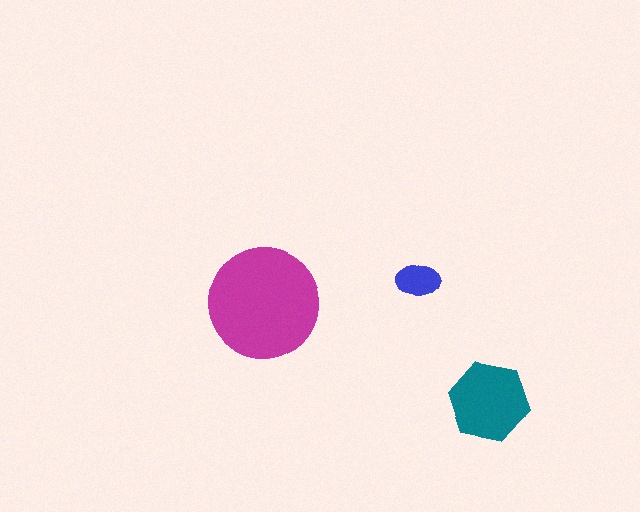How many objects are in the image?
There are 3 objects in the image.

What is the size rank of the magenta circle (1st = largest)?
1st.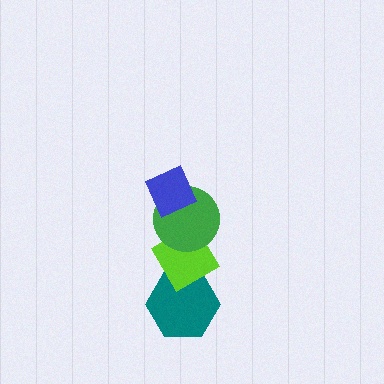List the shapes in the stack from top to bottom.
From top to bottom: the blue diamond, the green circle, the lime diamond, the teal hexagon.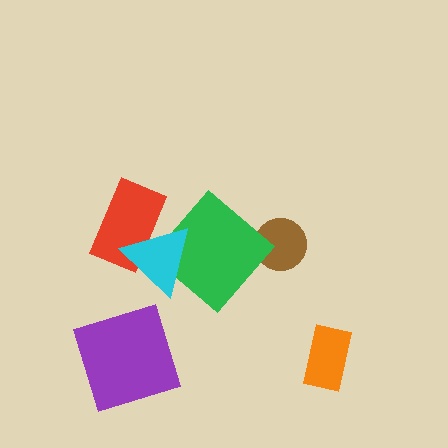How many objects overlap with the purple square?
0 objects overlap with the purple square.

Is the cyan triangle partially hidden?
No, no other shape covers it.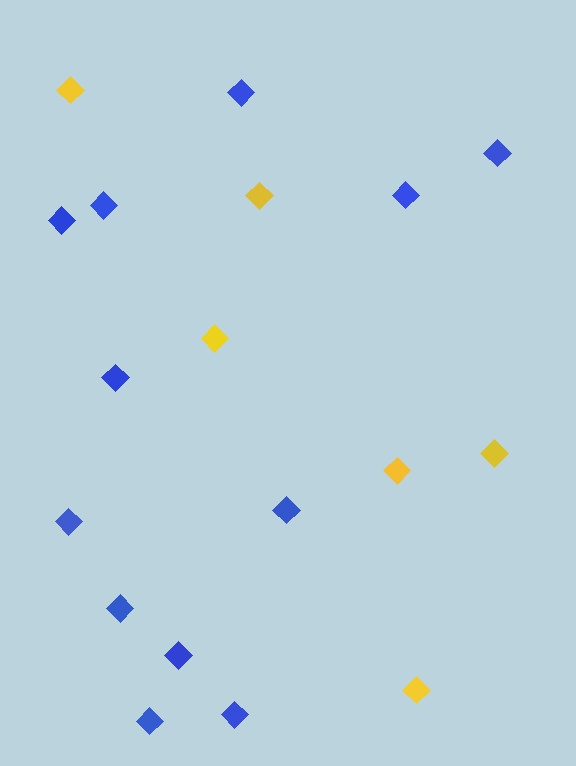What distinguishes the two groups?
There are 2 groups: one group of yellow diamonds (6) and one group of blue diamonds (12).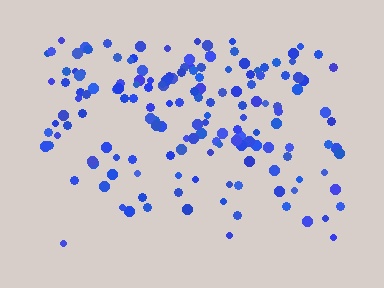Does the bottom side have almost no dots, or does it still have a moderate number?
Still a moderate number, just noticeably fewer than the top.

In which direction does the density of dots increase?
From bottom to top, with the top side densest.